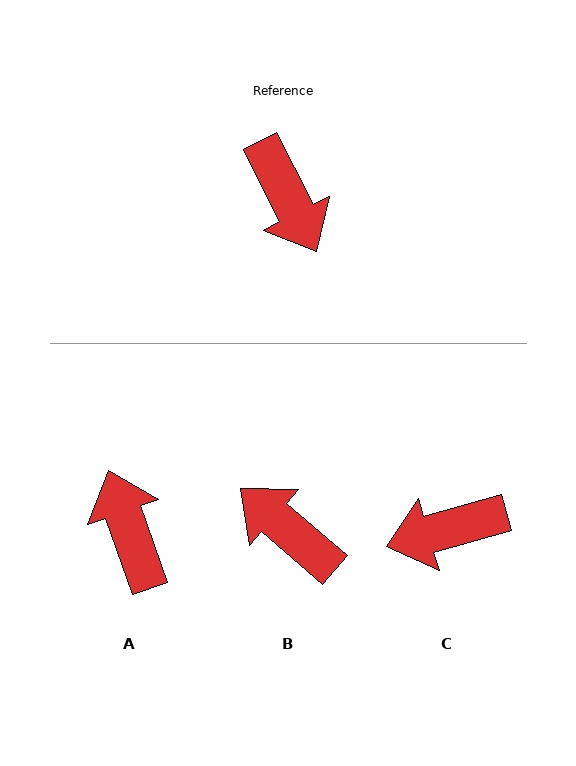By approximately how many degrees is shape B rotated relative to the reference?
Approximately 158 degrees clockwise.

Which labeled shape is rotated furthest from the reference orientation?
A, about 172 degrees away.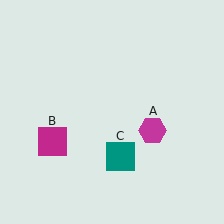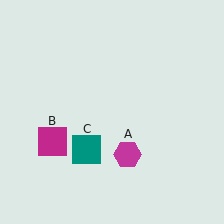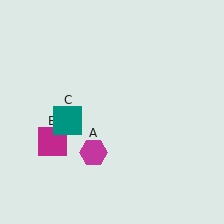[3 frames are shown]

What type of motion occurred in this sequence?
The magenta hexagon (object A), teal square (object C) rotated clockwise around the center of the scene.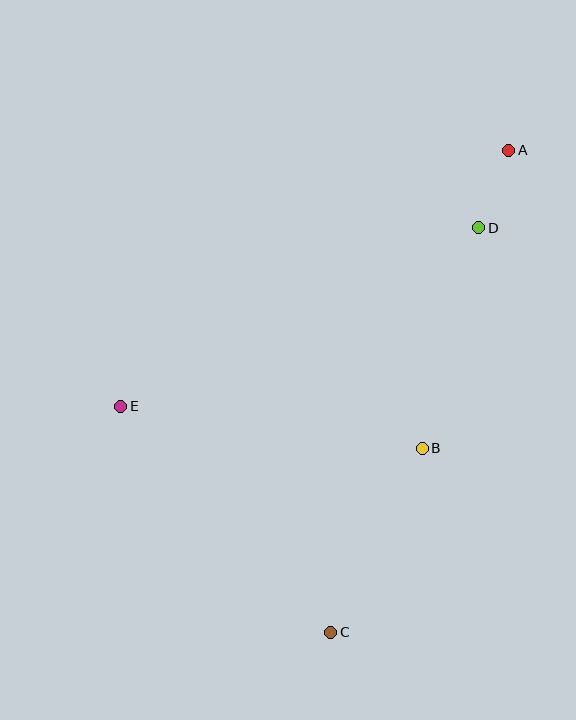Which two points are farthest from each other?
Points A and C are farthest from each other.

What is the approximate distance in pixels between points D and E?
The distance between D and E is approximately 400 pixels.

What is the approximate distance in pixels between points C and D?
The distance between C and D is approximately 431 pixels.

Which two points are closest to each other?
Points A and D are closest to each other.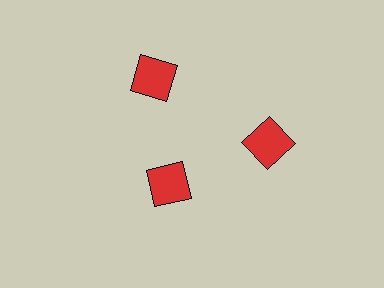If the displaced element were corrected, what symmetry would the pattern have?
It would have 3-fold rotational symmetry — the pattern would map onto itself every 120 degrees.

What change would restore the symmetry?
The symmetry would be restored by moving it outward, back onto the ring so that all 3 squares sit at equal angles and equal distance from the center.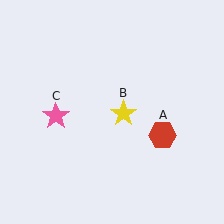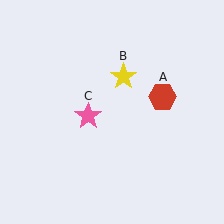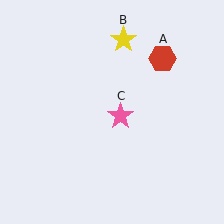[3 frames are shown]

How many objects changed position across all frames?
3 objects changed position: red hexagon (object A), yellow star (object B), pink star (object C).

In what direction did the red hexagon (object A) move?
The red hexagon (object A) moved up.